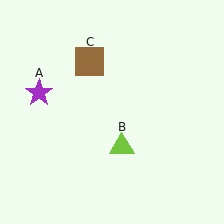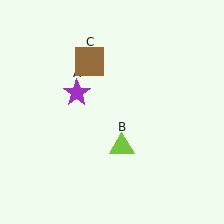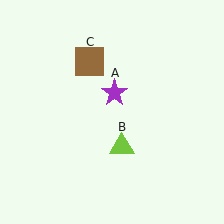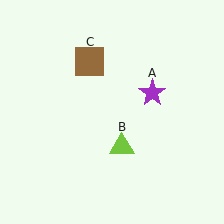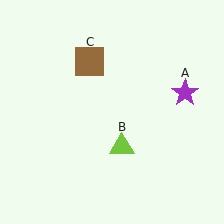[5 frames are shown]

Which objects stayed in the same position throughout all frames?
Lime triangle (object B) and brown square (object C) remained stationary.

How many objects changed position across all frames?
1 object changed position: purple star (object A).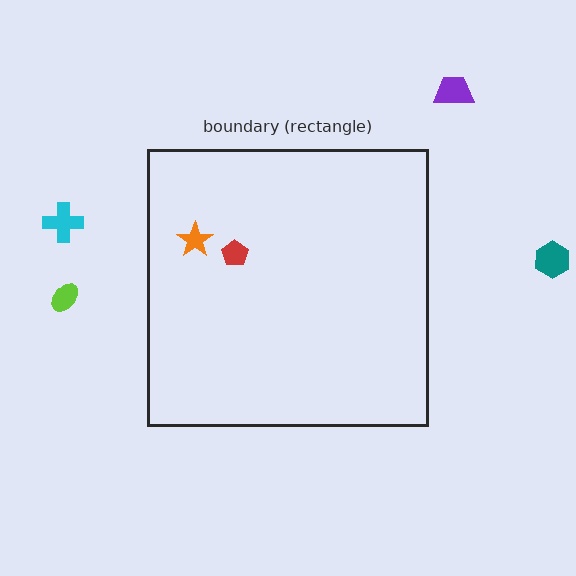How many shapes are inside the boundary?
2 inside, 4 outside.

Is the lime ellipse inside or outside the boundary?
Outside.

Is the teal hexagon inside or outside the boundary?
Outside.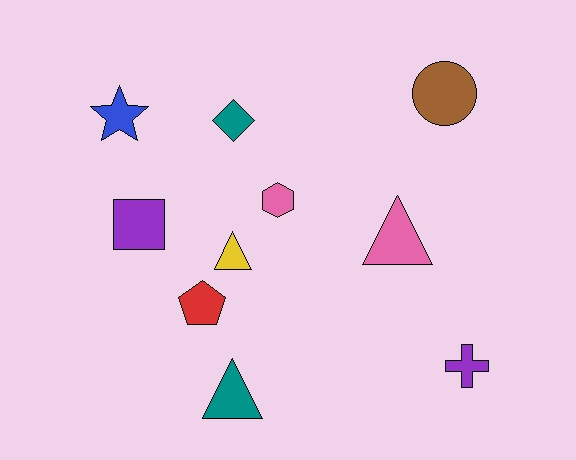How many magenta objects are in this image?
There are no magenta objects.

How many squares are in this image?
There is 1 square.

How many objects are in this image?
There are 10 objects.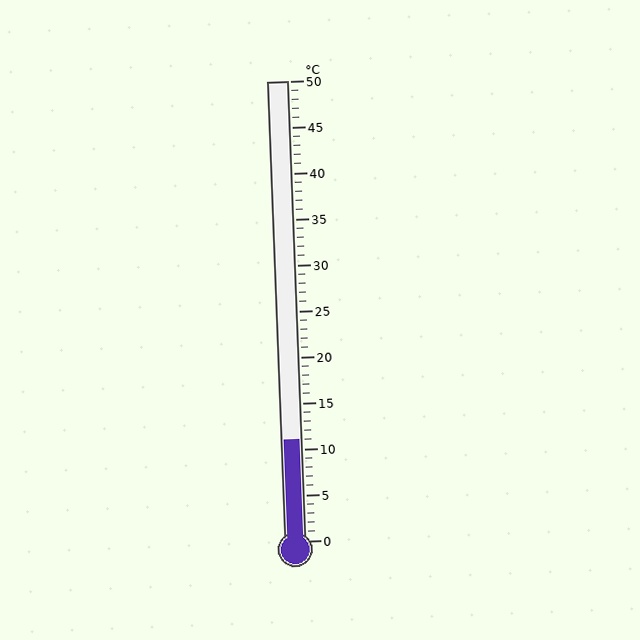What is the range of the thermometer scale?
The thermometer scale ranges from 0°C to 50°C.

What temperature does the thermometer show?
The thermometer shows approximately 11°C.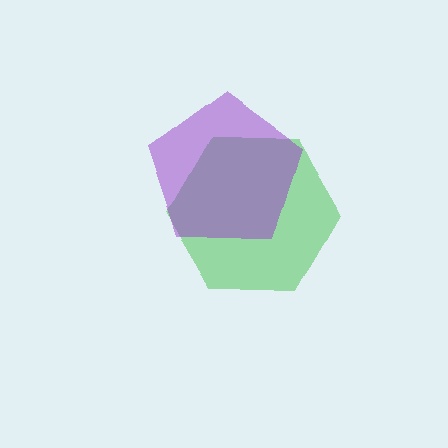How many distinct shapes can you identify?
There are 2 distinct shapes: a green hexagon, a purple pentagon.